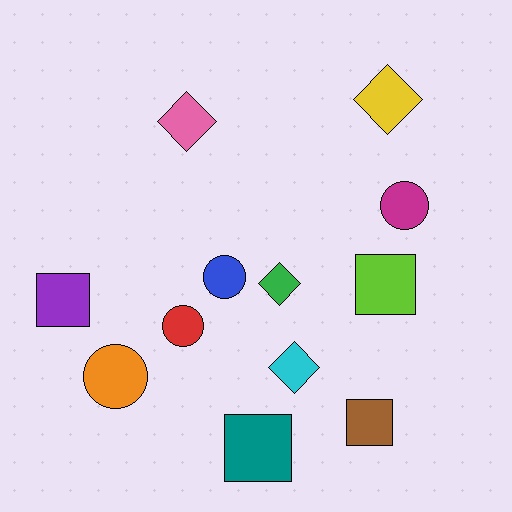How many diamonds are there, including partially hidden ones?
There are 4 diamonds.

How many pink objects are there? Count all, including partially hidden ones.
There is 1 pink object.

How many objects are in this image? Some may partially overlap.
There are 12 objects.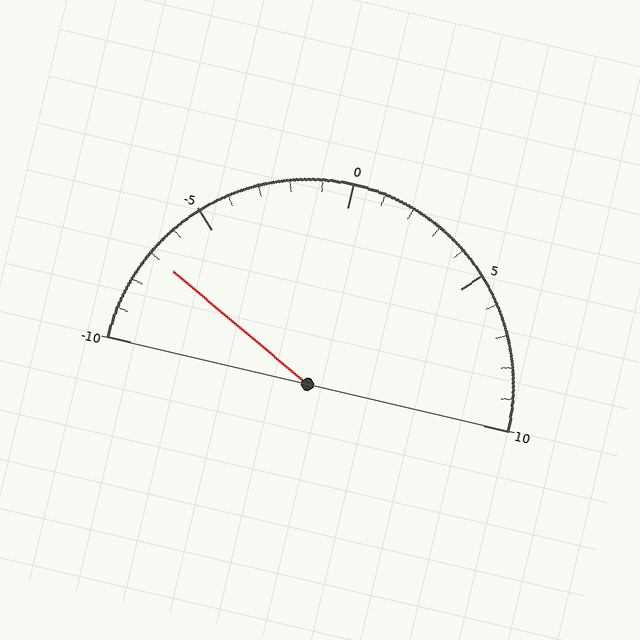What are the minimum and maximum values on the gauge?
The gauge ranges from -10 to 10.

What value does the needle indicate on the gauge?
The needle indicates approximately -7.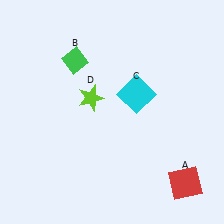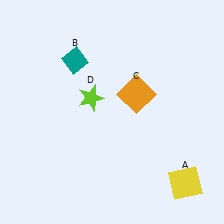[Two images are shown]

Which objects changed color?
A changed from red to yellow. B changed from green to teal. C changed from cyan to orange.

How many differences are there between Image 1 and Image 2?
There are 3 differences between the two images.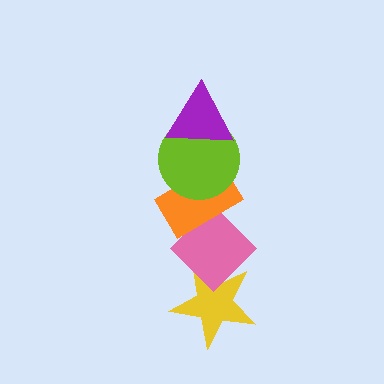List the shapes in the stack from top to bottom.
From top to bottom: the purple triangle, the lime circle, the orange rectangle, the pink diamond, the yellow star.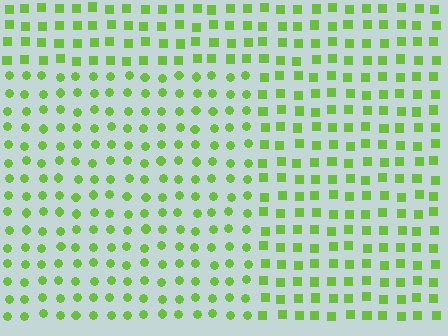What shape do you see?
I see a rectangle.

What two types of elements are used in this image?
The image uses circles inside the rectangle region and squares outside it.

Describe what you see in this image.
The image is filled with small lime elements arranged in a uniform grid. A rectangle-shaped region contains circles, while the surrounding area contains squares. The boundary is defined purely by the change in element shape.